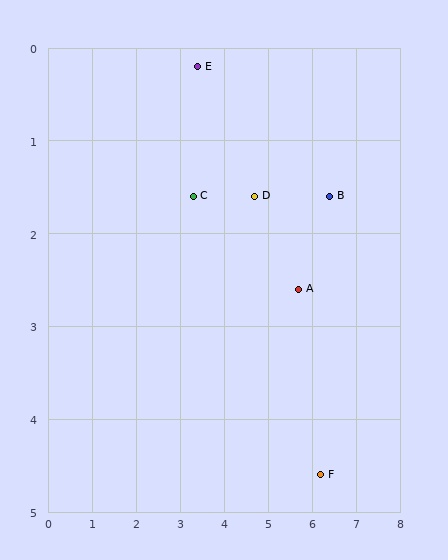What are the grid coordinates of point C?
Point C is at approximately (3.3, 1.6).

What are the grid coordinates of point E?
Point E is at approximately (3.4, 0.2).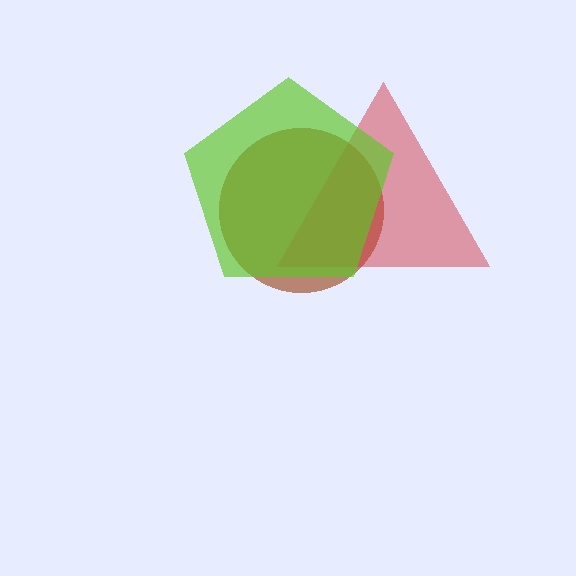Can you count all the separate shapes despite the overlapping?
Yes, there are 3 separate shapes.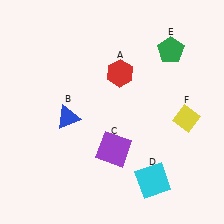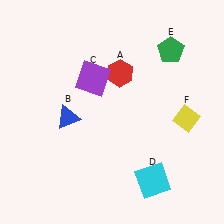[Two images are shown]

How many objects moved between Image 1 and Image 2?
1 object moved between the two images.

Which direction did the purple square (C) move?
The purple square (C) moved up.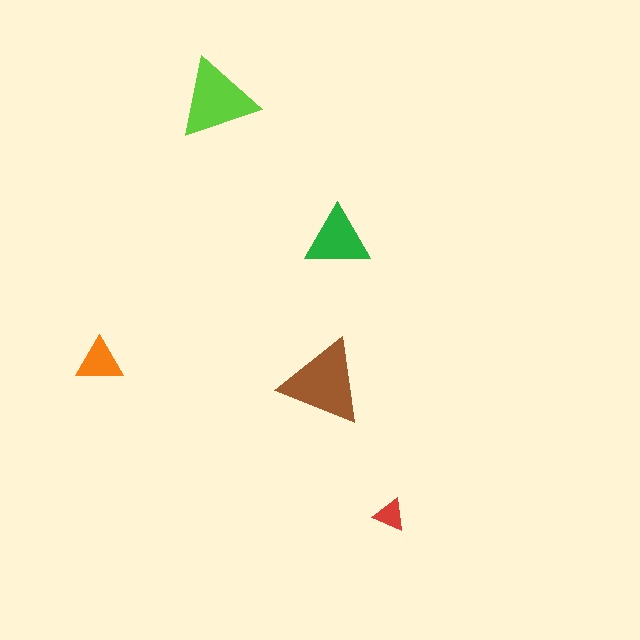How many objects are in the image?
There are 5 objects in the image.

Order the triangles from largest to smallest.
the brown one, the lime one, the green one, the orange one, the red one.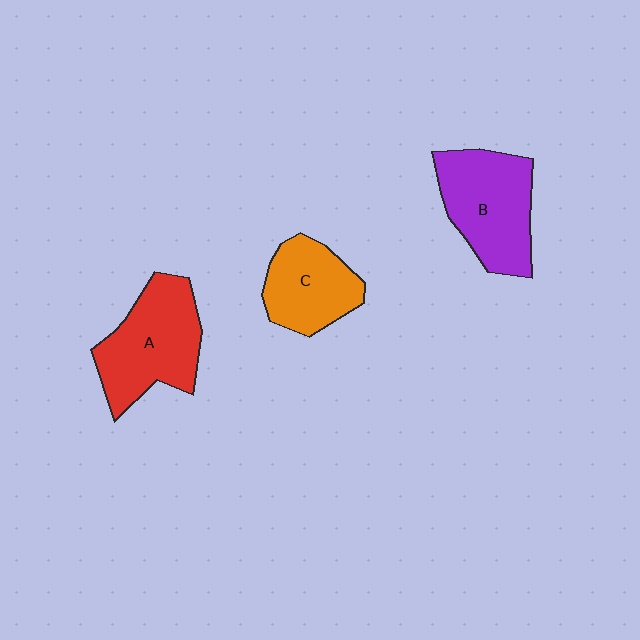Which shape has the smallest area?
Shape C (orange).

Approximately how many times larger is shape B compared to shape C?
Approximately 1.3 times.